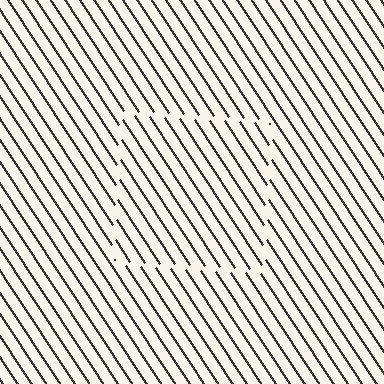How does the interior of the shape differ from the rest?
The interior of the shape contains the same grating, shifted by half a period — the contour is defined by the phase discontinuity where line-ends from the inner and outer gratings abut.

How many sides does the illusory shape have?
4 sides — the line-ends trace a square.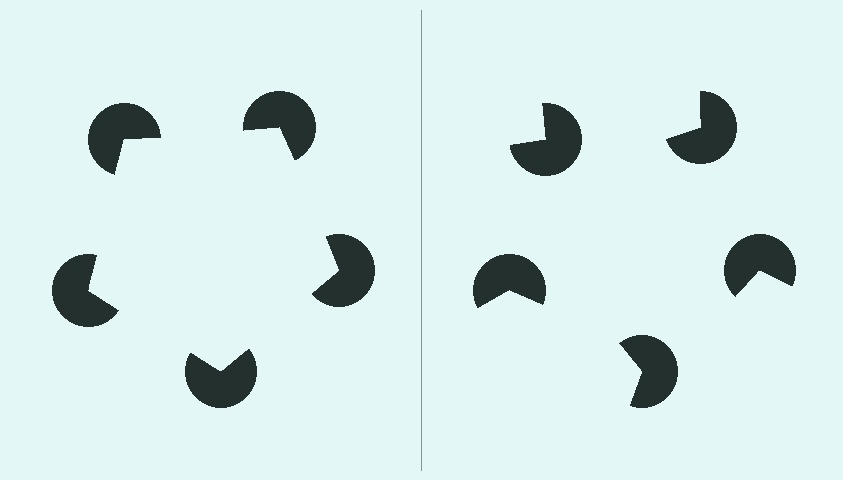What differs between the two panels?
The pac-man discs are positioned identically on both sides; only the wedge orientations differ. On the left they align to a pentagon; on the right they are misaligned.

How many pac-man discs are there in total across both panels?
10 — 5 on each side.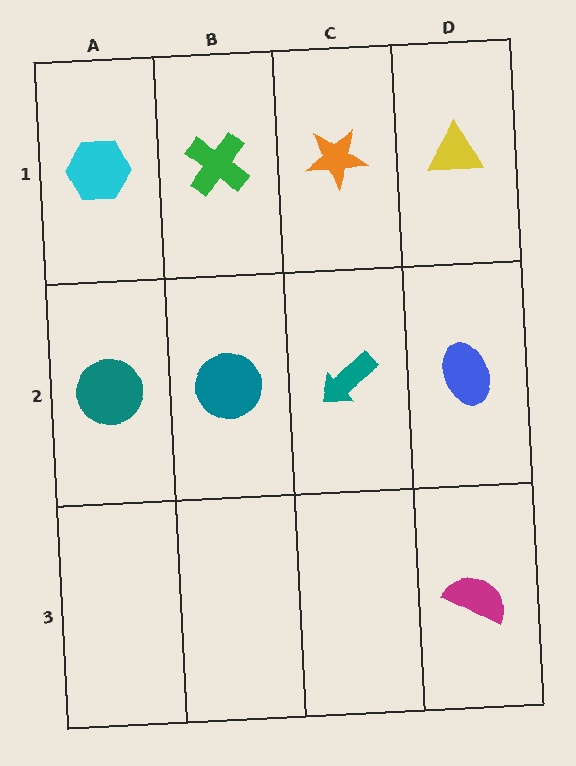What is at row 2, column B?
A teal circle.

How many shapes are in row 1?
4 shapes.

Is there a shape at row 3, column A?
No, that cell is empty.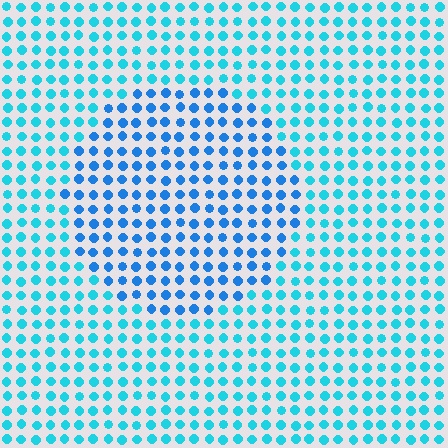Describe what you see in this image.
The image is filled with small cyan elements in a uniform arrangement. A circle-shaped region is visible where the elements are tinted to a slightly different hue, forming a subtle color boundary.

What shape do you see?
I see a circle.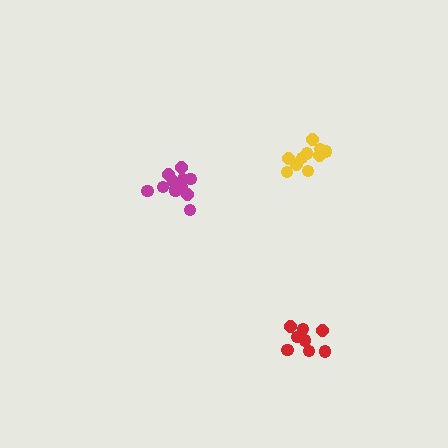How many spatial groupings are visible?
There are 3 spatial groupings.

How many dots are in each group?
Group 1: 10 dots, Group 2: 8 dots, Group 3: 12 dots (30 total).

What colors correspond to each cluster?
The clusters are colored: yellow, red, magenta.